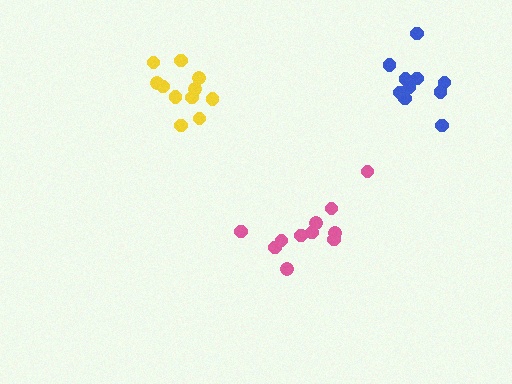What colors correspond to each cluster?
The clusters are colored: yellow, pink, blue.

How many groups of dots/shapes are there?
There are 3 groups.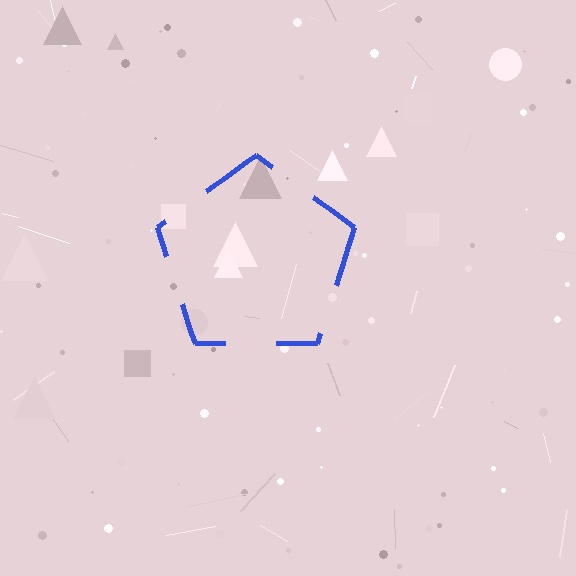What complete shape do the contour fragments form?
The contour fragments form a pentagon.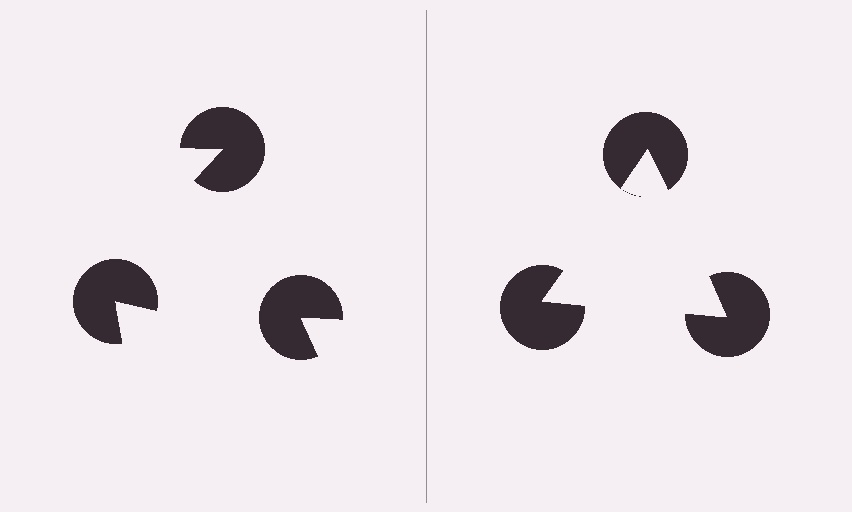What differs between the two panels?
The pac-man discs are positioned identically on both sides; only the wedge orientations differ. On the right they align to a triangle; on the left they are misaligned.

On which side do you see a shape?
An illusory triangle appears on the right side. On the left side the wedge cuts are rotated, so no coherent shape forms.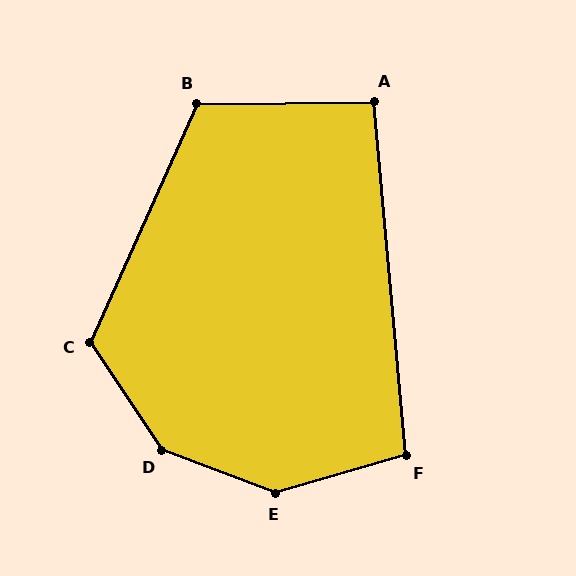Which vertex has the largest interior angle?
D, at approximately 144 degrees.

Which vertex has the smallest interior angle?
A, at approximately 94 degrees.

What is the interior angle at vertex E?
Approximately 143 degrees (obtuse).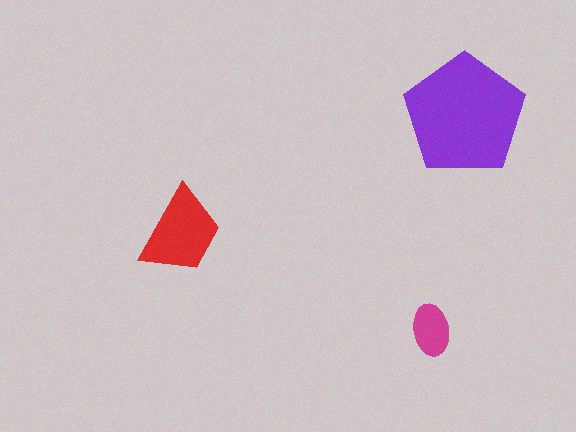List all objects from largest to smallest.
The purple pentagon, the red trapezoid, the magenta ellipse.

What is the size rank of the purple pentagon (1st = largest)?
1st.